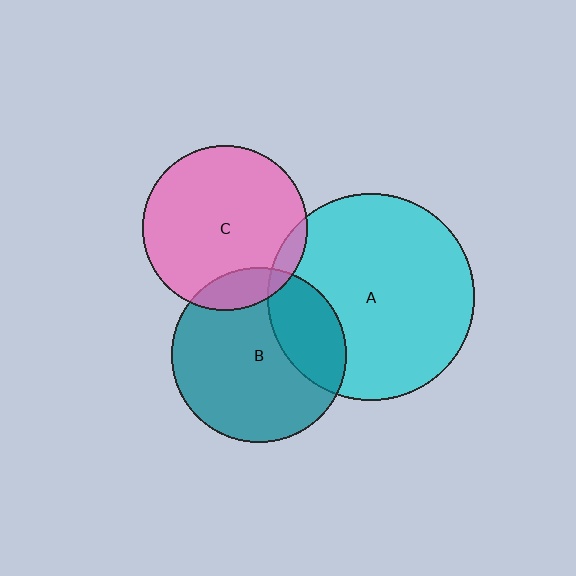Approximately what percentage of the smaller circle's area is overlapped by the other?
Approximately 25%.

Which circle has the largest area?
Circle A (cyan).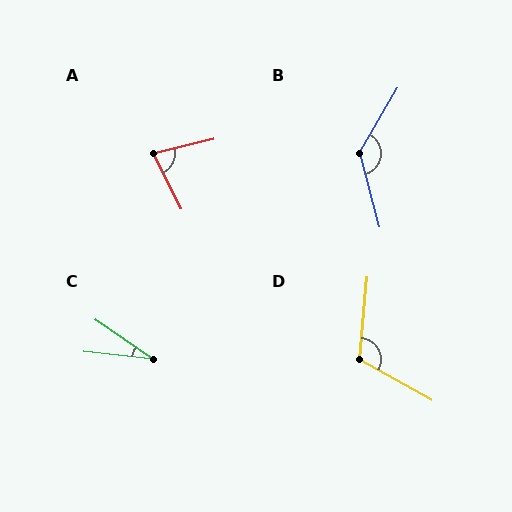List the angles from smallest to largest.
C (28°), A (77°), D (114°), B (134°).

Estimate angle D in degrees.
Approximately 114 degrees.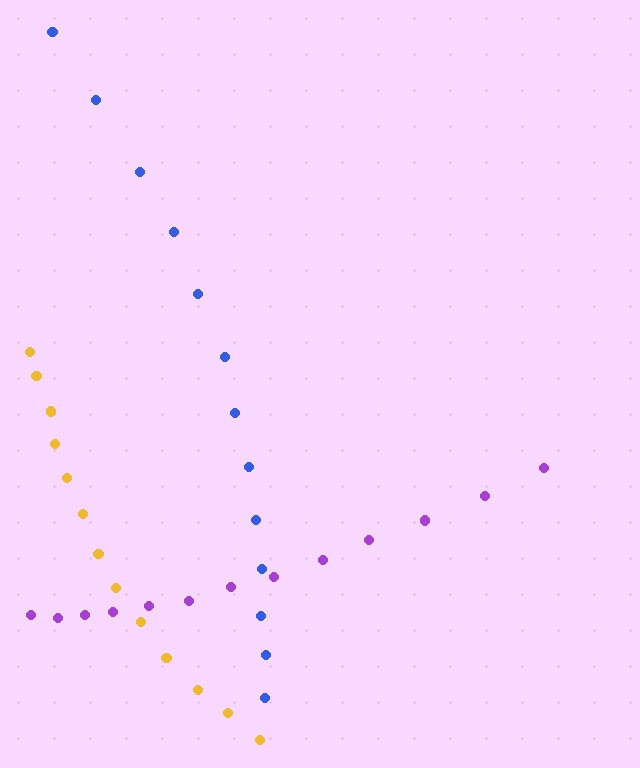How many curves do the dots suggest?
There are 3 distinct paths.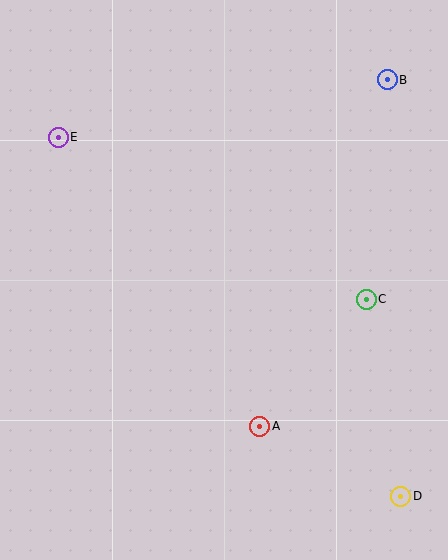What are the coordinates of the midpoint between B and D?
The midpoint between B and D is at (394, 288).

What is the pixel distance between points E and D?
The distance between E and D is 496 pixels.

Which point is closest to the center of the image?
Point C at (366, 299) is closest to the center.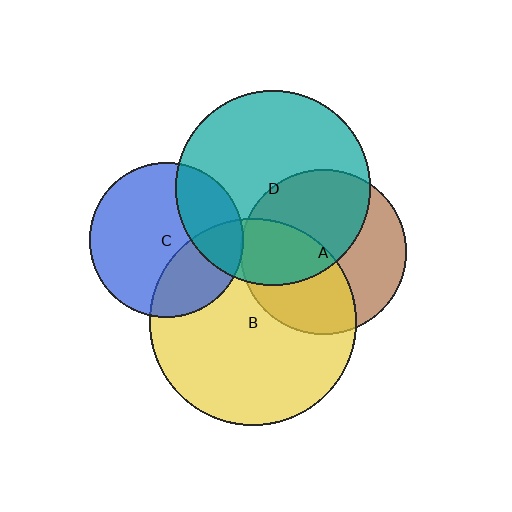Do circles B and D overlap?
Yes.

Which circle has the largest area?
Circle B (yellow).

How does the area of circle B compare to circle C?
Approximately 1.8 times.